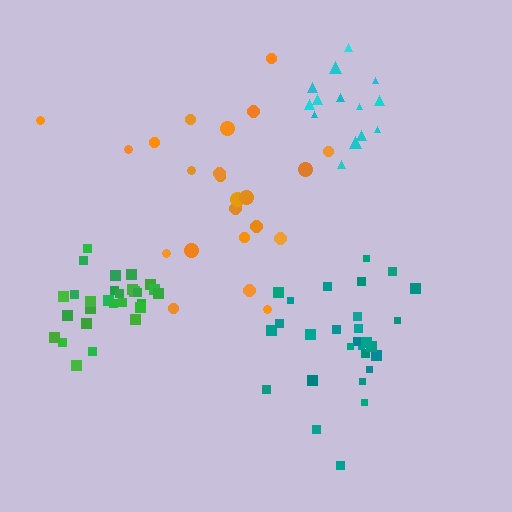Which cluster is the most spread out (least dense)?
Orange.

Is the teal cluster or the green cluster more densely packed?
Green.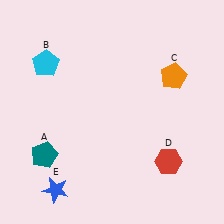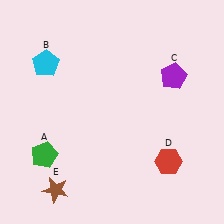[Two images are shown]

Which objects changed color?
A changed from teal to green. C changed from orange to purple. E changed from blue to brown.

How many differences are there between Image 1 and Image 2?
There are 3 differences between the two images.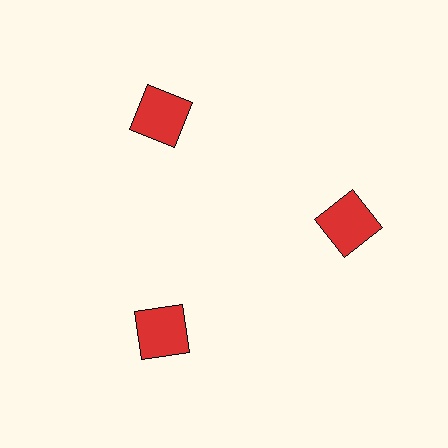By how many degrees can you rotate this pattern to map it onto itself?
The pattern maps onto itself every 120 degrees of rotation.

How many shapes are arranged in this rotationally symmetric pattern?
There are 3 shapes, arranged in 3 groups of 1.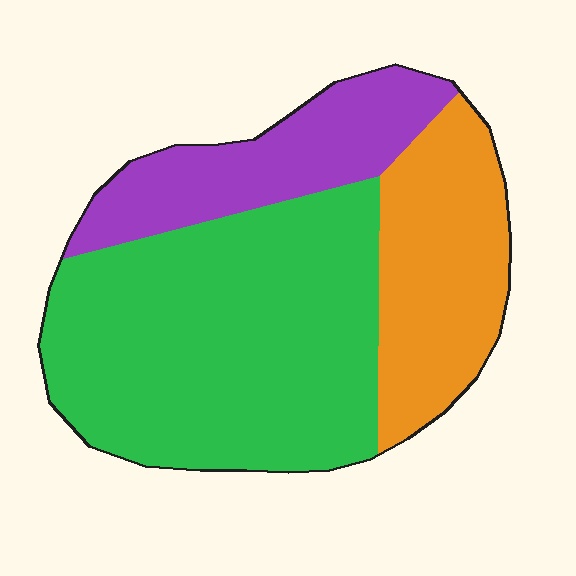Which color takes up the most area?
Green, at roughly 55%.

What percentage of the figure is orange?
Orange covers about 25% of the figure.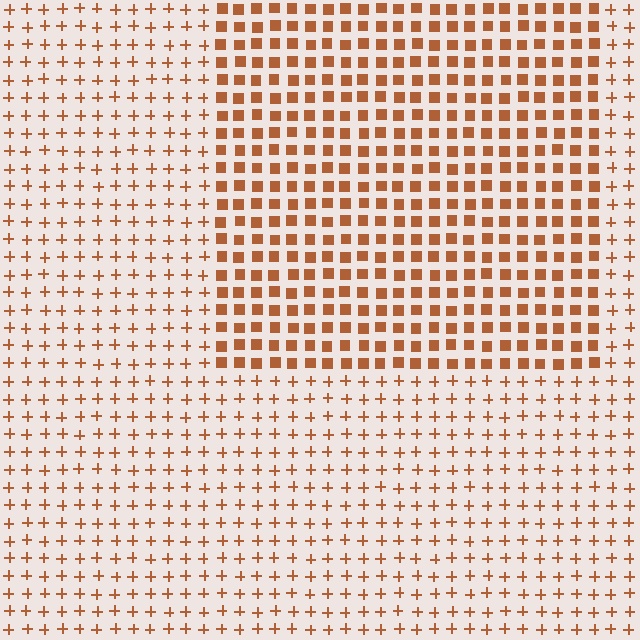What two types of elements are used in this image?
The image uses squares inside the rectangle region and plus signs outside it.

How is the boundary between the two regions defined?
The boundary is defined by a change in element shape: squares inside vs. plus signs outside. All elements share the same color and spacing.